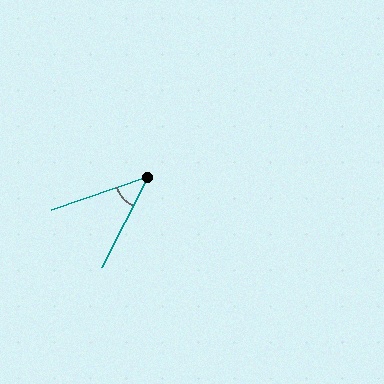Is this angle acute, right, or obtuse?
It is acute.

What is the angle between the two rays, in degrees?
Approximately 44 degrees.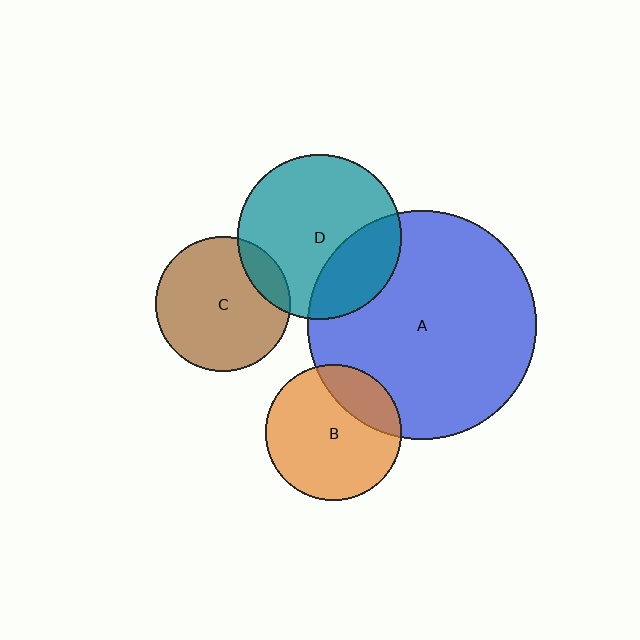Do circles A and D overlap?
Yes.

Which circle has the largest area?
Circle A (blue).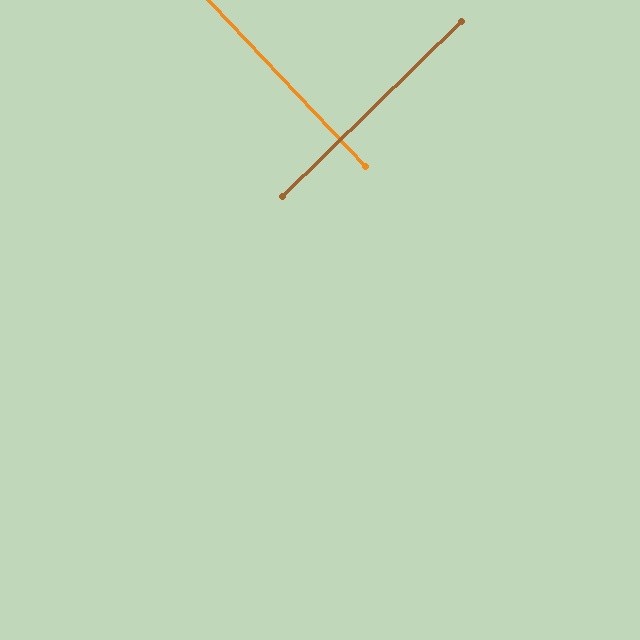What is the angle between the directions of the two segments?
Approximately 89 degrees.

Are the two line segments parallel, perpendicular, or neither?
Perpendicular — they meet at approximately 89°.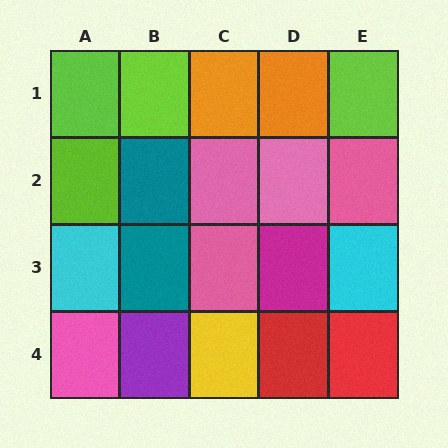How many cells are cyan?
2 cells are cyan.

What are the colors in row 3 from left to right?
Cyan, teal, pink, magenta, cyan.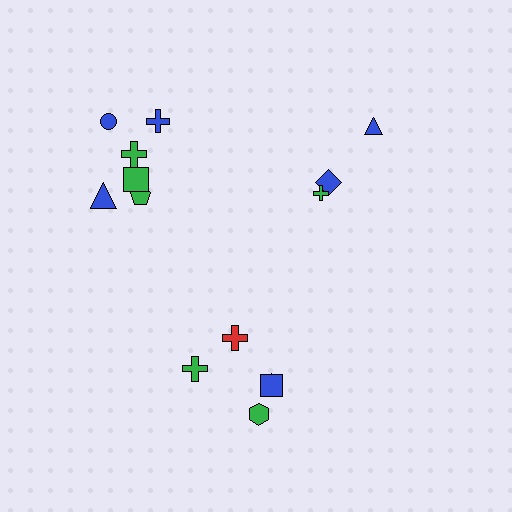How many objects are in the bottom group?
There are 5 objects.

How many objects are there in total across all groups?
There are 14 objects.